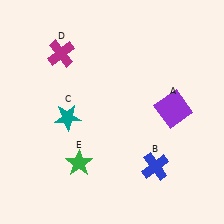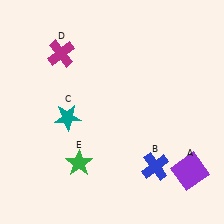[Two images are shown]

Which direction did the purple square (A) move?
The purple square (A) moved down.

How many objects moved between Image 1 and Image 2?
1 object moved between the two images.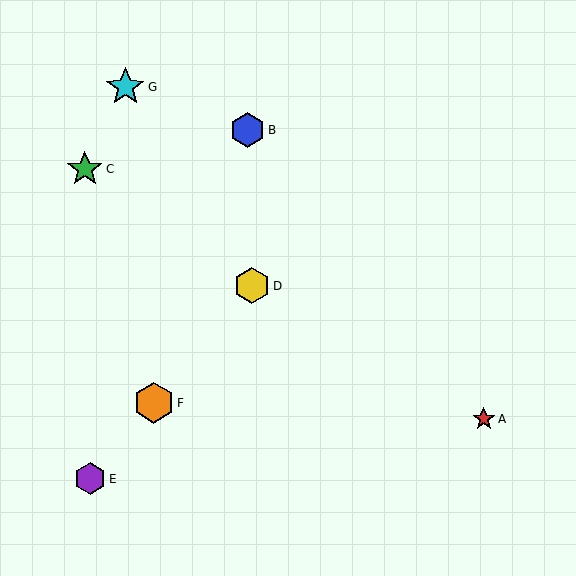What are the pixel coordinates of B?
Object B is at (248, 130).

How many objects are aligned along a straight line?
3 objects (D, E, F) are aligned along a straight line.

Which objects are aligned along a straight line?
Objects D, E, F are aligned along a straight line.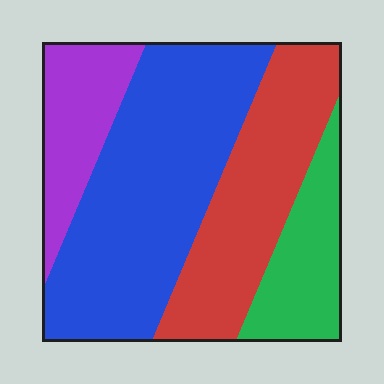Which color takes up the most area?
Blue, at roughly 45%.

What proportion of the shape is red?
Red covers roughly 25% of the shape.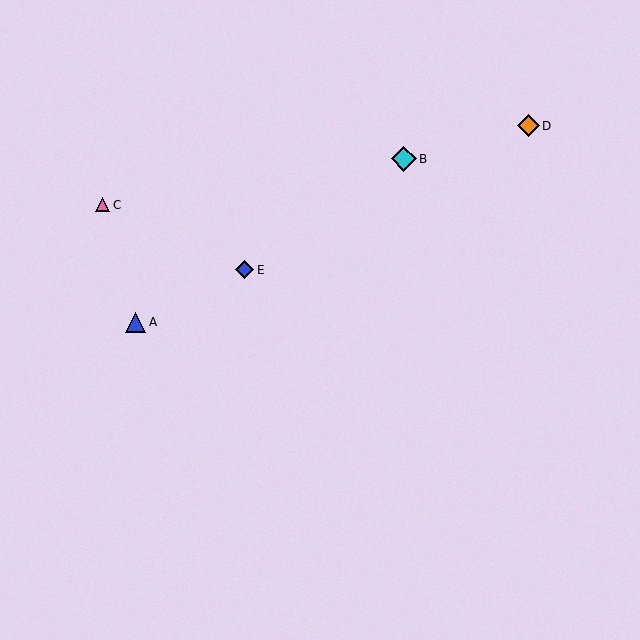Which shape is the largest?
The cyan diamond (labeled B) is the largest.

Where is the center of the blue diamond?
The center of the blue diamond is at (244, 270).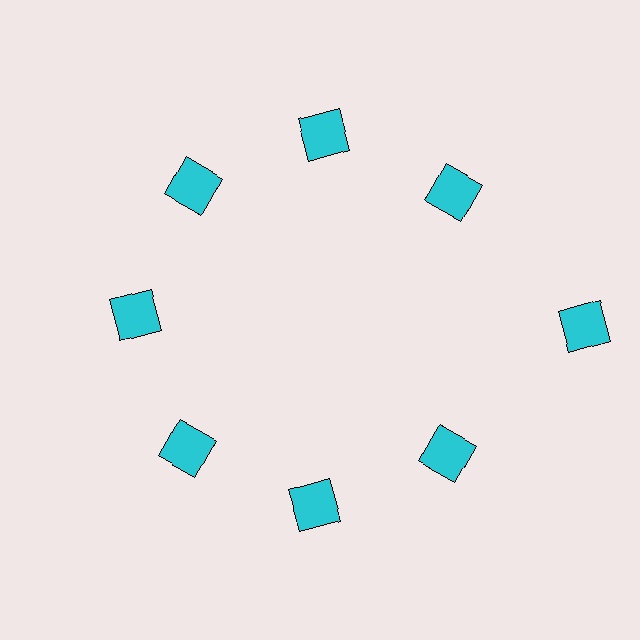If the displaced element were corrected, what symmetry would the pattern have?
It would have 8-fold rotational symmetry — the pattern would map onto itself every 45 degrees.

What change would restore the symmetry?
The symmetry would be restored by moving it inward, back onto the ring so that all 8 squares sit at equal angles and equal distance from the center.